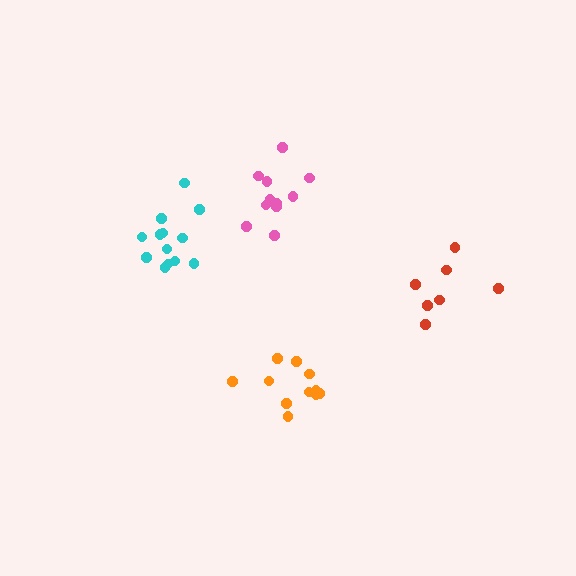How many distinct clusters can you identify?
There are 4 distinct clusters.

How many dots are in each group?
Group 1: 11 dots, Group 2: 11 dots, Group 3: 7 dots, Group 4: 13 dots (42 total).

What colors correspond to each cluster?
The clusters are colored: pink, orange, red, cyan.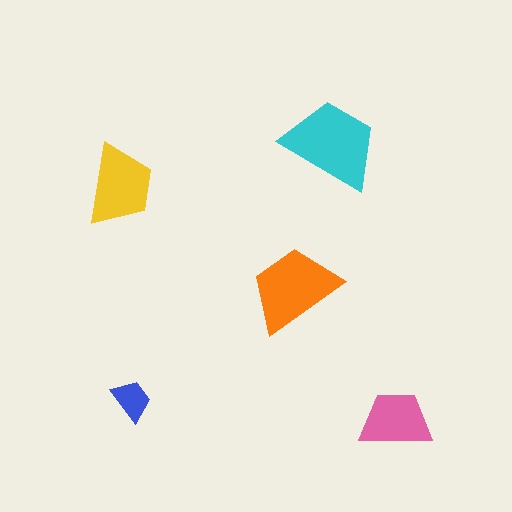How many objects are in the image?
There are 5 objects in the image.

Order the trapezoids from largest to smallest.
the cyan one, the orange one, the yellow one, the pink one, the blue one.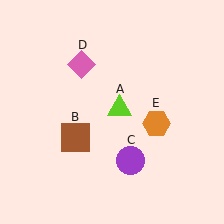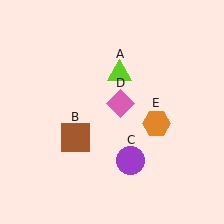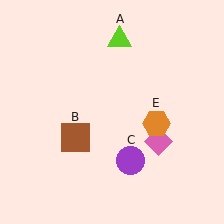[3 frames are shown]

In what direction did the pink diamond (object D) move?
The pink diamond (object D) moved down and to the right.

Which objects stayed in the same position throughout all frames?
Brown square (object B) and purple circle (object C) and orange hexagon (object E) remained stationary.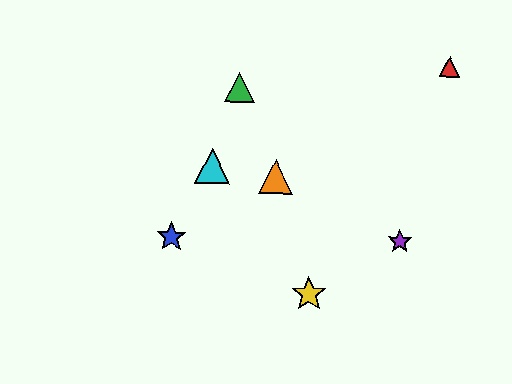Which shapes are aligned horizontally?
The blue star, the purple star are aligned horizontally.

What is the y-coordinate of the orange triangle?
The orange triangle is at y≈177.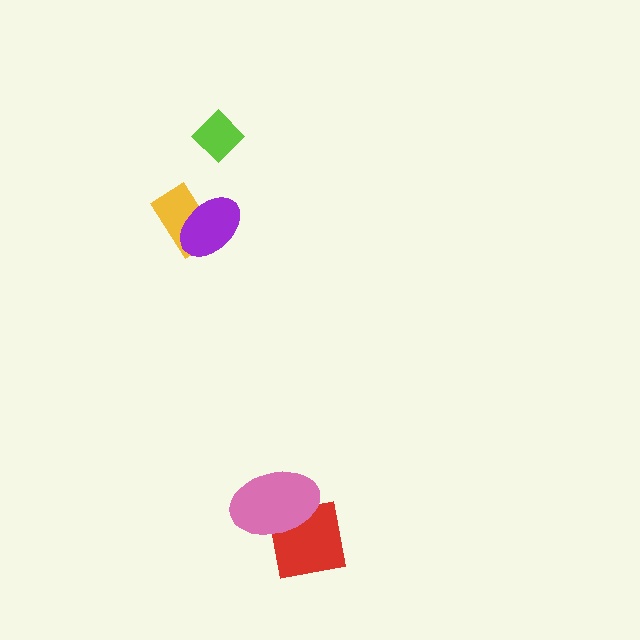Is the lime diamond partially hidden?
No, no other shape covers it.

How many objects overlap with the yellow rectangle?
1 object overlaps with the yellow rectangle.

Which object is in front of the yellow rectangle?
The purple ellipse is in front of the yellow rectangle.